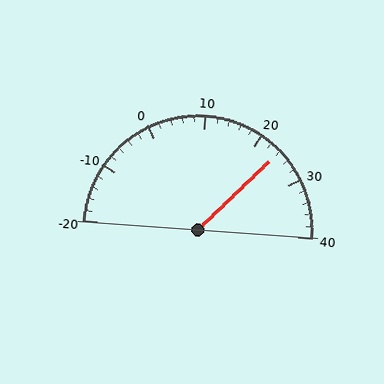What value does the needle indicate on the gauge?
The needle indicates approximately 24.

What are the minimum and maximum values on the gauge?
The gauge ranges from -20 to 40.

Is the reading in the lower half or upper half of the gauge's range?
The reading is in the upper half of the range (-20 to 40).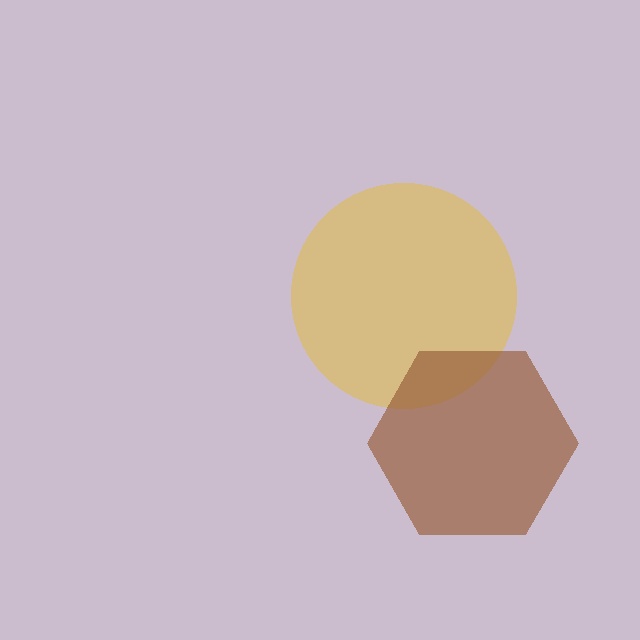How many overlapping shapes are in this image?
There are 2 overlapping shapes in the image.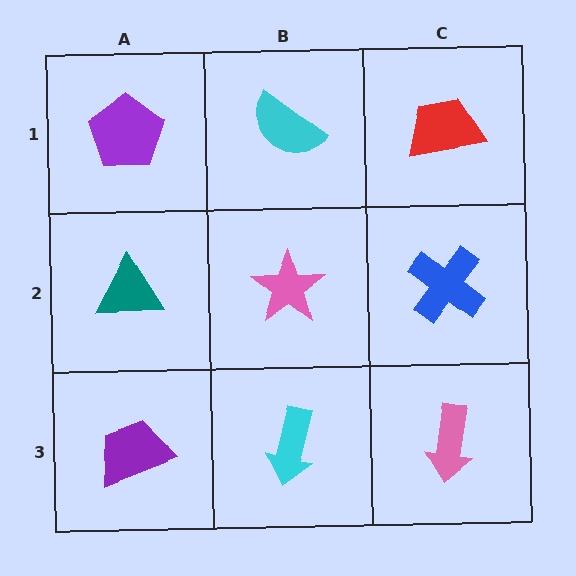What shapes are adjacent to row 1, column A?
A teal triangle (row 2, column A), a cyan semicircle (row 1, column B).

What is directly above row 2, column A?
A purple pentagon.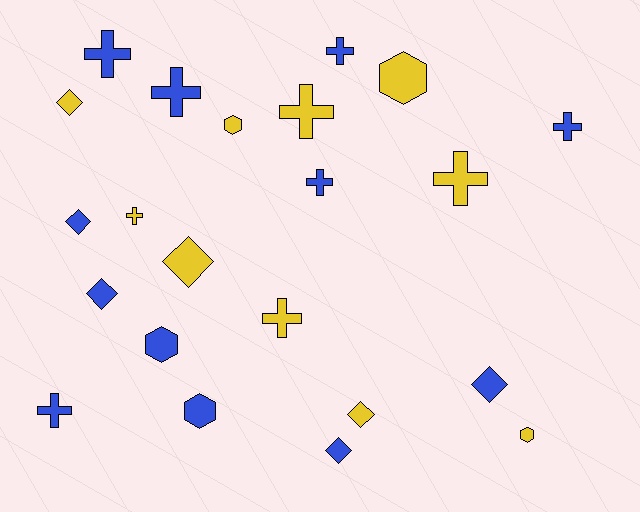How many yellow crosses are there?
There are 4 yellow crosses.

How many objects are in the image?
There are 22 objects.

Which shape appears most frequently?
Cross, with 10 objects.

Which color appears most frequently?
Blue, with 12 objects.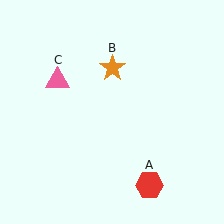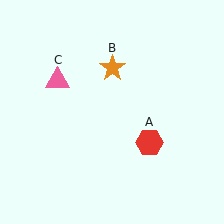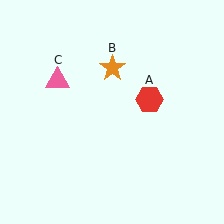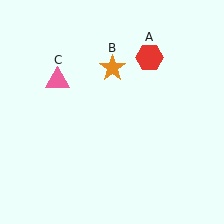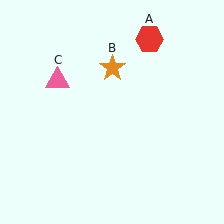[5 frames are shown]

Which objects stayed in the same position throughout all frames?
Orange star (object B) and pink triangle (object C) remained stationary.